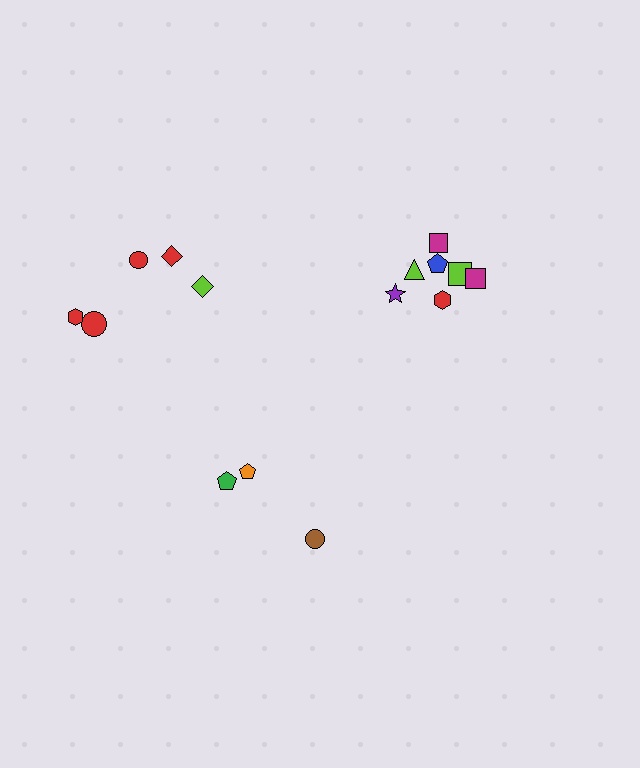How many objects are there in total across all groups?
There are 15 objects.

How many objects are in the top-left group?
There are 5 objects.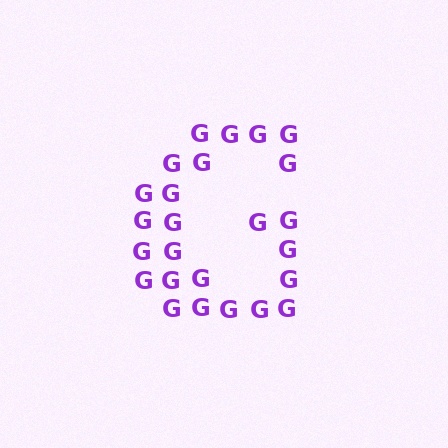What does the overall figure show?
The overall figure shows the letter G.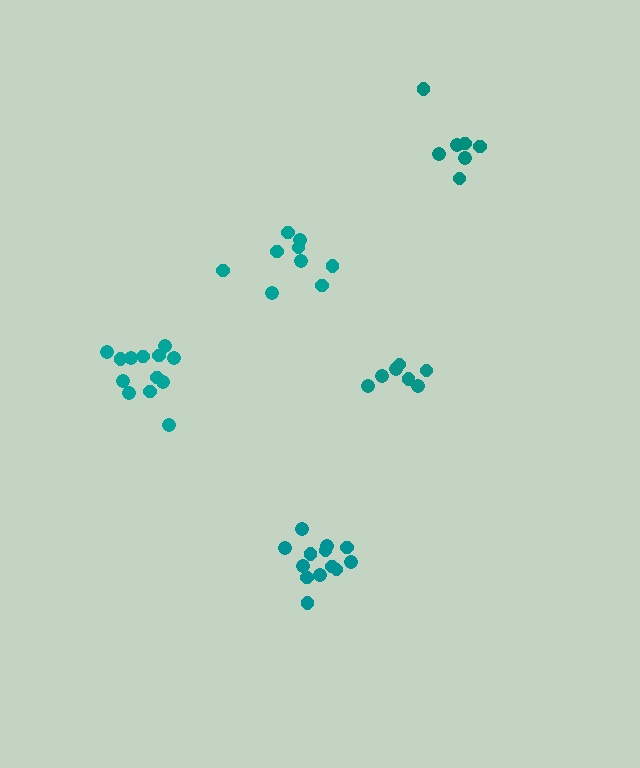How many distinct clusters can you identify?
There are 5 distinct clusters.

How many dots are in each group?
Group 1: 9 dots, Group 2: 13 dots, Group 3: 7 dots, Group 4: 7 dots, Group 5: 13 dots (49 total).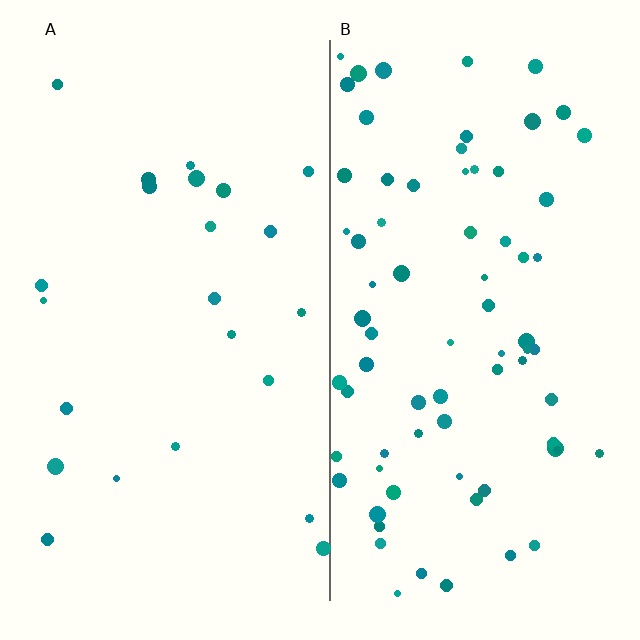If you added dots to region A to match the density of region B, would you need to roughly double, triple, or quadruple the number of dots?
Approximately triple.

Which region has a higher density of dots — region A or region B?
B (the right).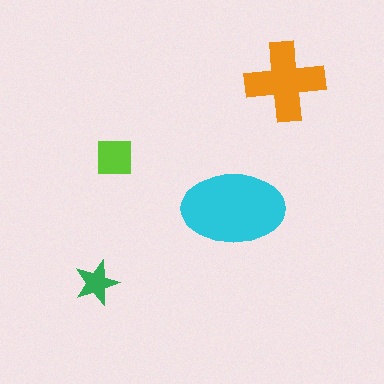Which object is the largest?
The cyan ellipse.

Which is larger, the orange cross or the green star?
The orange cross.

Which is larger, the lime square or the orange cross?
The orange cross.